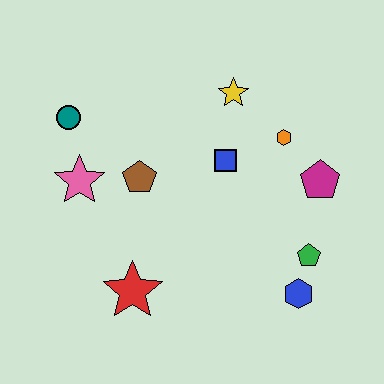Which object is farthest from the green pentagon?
The teal circle is farthest from the green pentagon.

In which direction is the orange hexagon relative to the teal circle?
The orange hexagon is to the right of the teal circle.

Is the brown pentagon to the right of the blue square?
No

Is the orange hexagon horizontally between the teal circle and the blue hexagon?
Yes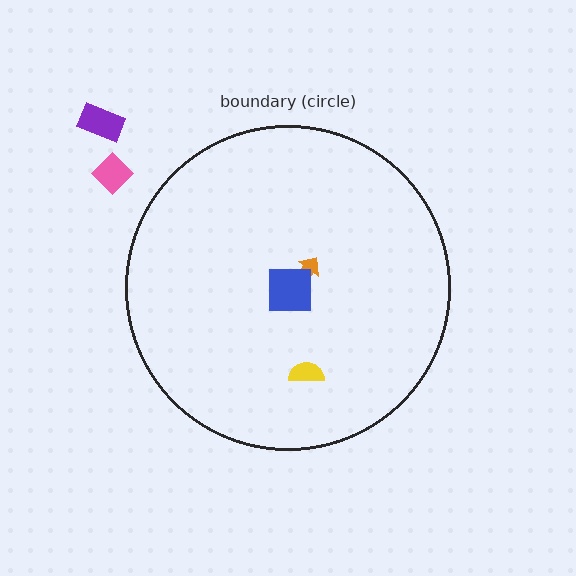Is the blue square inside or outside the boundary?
Inside.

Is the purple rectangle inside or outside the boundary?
Outside.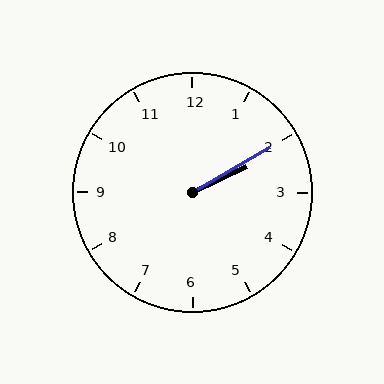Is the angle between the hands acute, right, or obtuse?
It is acute.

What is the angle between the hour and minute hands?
Approximately 5 degrees.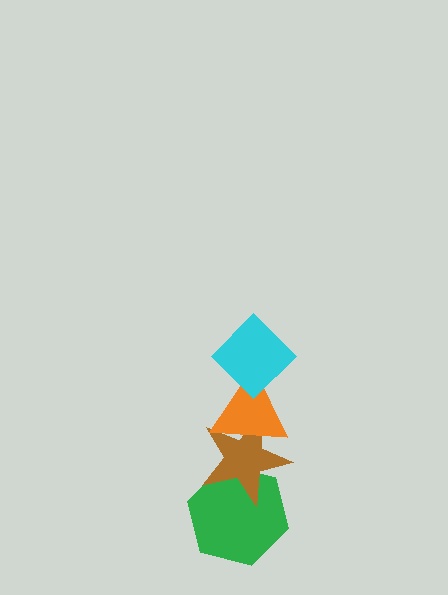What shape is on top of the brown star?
The orange triangle is on top of the brown star.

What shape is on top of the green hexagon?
The brown star is on top of the green hexagon.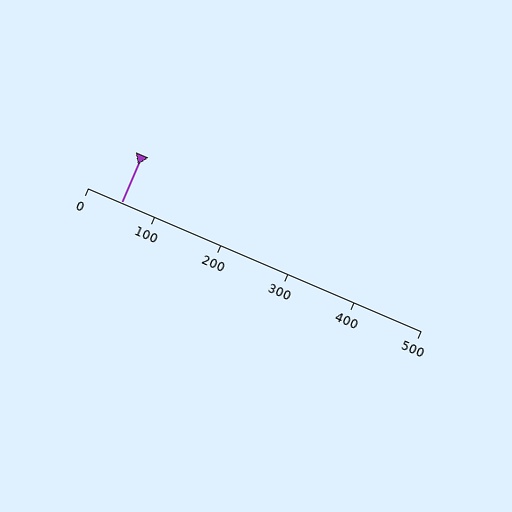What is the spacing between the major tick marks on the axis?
The major ticks are spaced 100 apart.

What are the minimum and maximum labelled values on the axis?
The axis runs from 0 to 500.